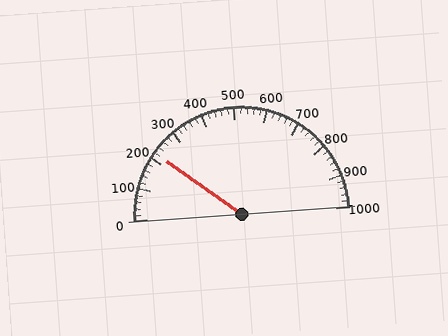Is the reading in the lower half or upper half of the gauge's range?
The reading is in the lower half of the range (0 to 1000).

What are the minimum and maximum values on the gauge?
The gauge ranges from 0 to 1000.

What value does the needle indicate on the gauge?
The needle indicates approximately 220.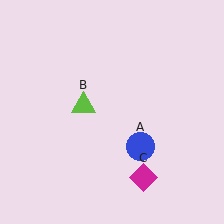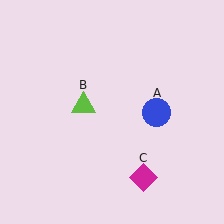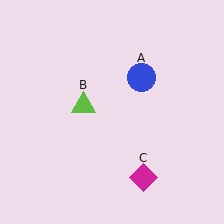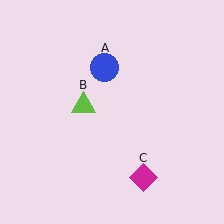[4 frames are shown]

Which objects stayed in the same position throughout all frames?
Lime triangle (object B) and magenta diamond (object C) remained stationary.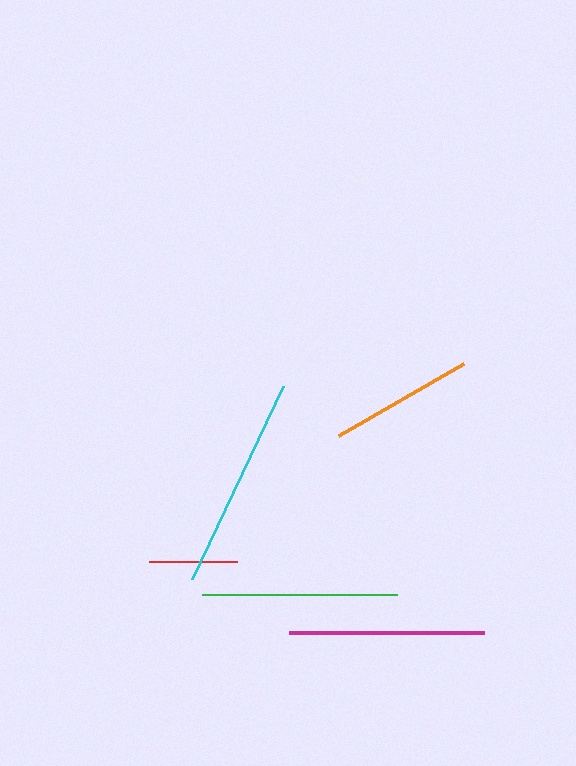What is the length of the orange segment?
The orange segment is approximately 144 pixels long.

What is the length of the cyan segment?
The cyan segment is approximately 213 pixels long.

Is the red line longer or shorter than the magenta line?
The magenta line is longer than the red line.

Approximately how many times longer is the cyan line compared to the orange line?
The cyan line is approximately 1.5 times the length of the orange line.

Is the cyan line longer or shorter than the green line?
The cyan line is longer than the green line.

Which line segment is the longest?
The cyan line is the longest at approximately 213 pixels.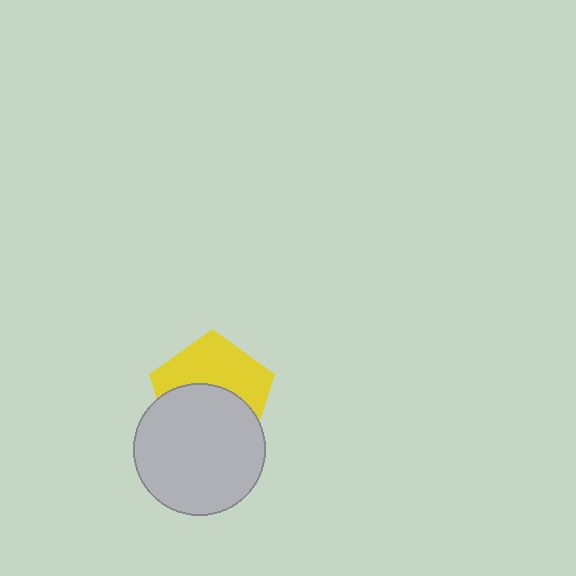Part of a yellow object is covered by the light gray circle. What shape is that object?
It is a pentagon.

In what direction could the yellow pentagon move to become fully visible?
The yellow pentagon could move up. That would shift it out from behind the light gray circle entirely.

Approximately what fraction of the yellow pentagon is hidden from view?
Roughly 52% of the yellow pentagon is hidden behind the light gray circle.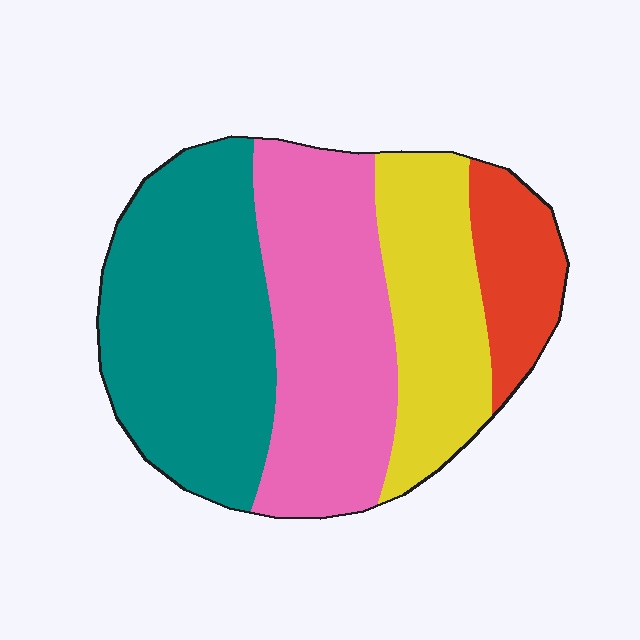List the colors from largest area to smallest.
From largest to smallest: teal, pink, yellow, red.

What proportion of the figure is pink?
Pink takes up about one third (1/3) of the figure.